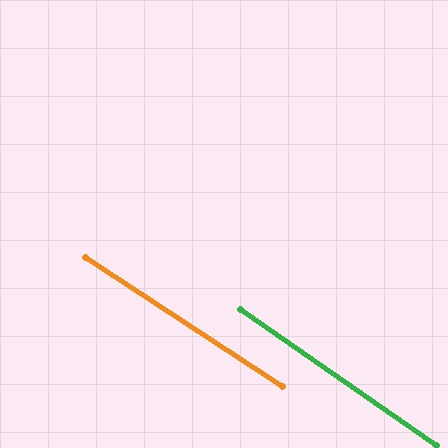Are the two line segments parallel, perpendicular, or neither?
Parallel — their directions differ by only 1.6°.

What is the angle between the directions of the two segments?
Approximately 2 degrees.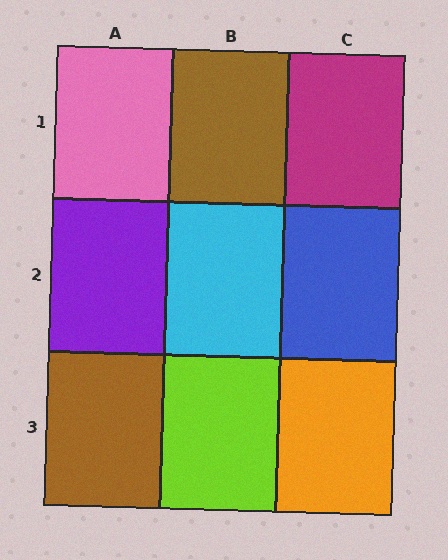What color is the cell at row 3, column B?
Lime.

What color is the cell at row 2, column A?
Purple.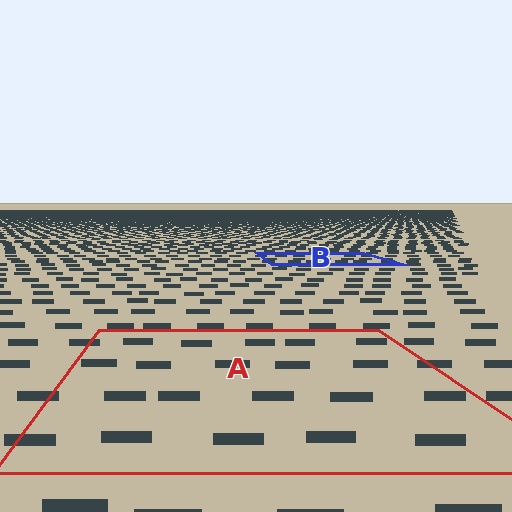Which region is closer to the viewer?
Region A is closer. The texture elements there are larger and more spread out.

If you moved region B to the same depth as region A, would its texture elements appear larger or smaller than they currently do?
They would appear larger. At a closer depth, the same texture elements are projected at a bigger on-screen size.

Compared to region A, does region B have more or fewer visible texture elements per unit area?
Region B has more texture elements per unit area — they are packed more densely because it is farther away.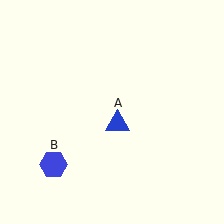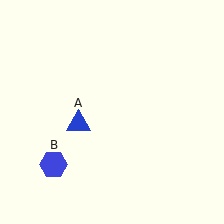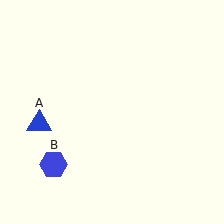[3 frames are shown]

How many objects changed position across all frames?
1 object changed position: blue triangle (object A).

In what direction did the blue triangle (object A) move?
The blue triangle (object A) moved left.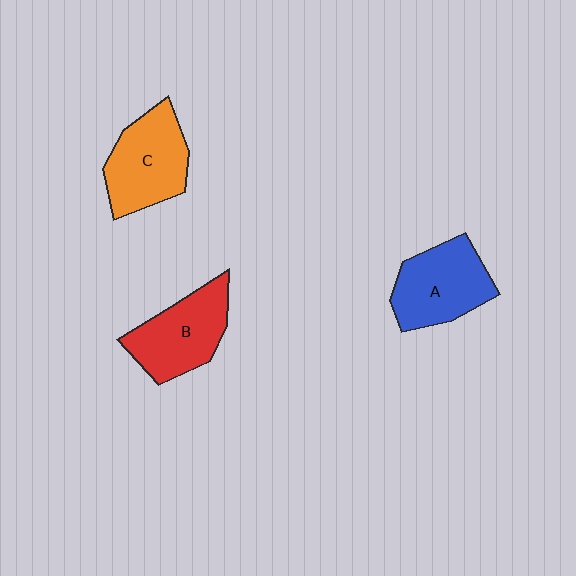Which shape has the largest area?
Shape C (orange).